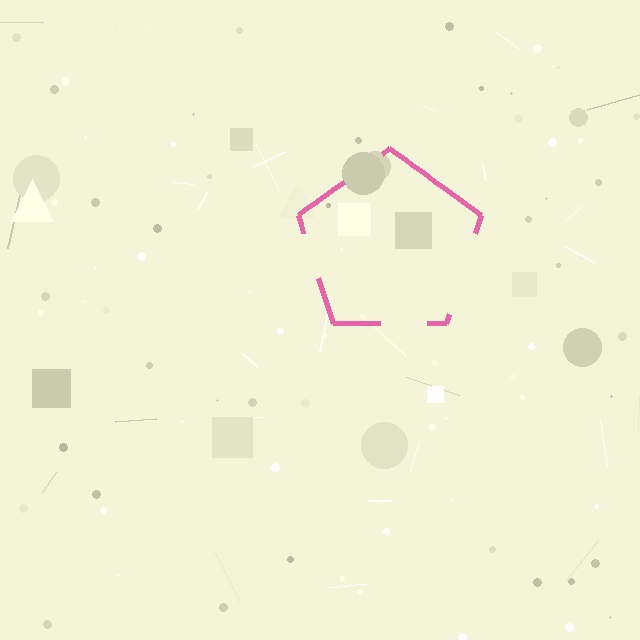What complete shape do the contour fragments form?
The contour fragments form a pentagon.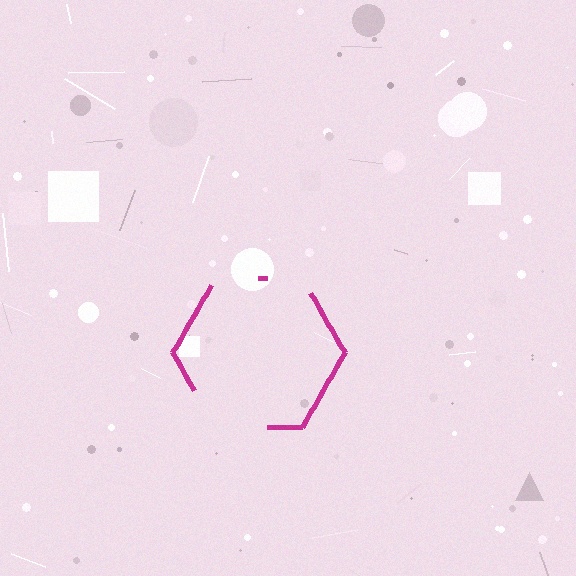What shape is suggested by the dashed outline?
The dashed outline suggests a hexagon.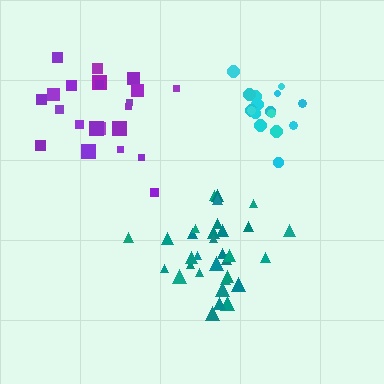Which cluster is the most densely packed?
Cyan.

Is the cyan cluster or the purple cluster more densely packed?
Cyan.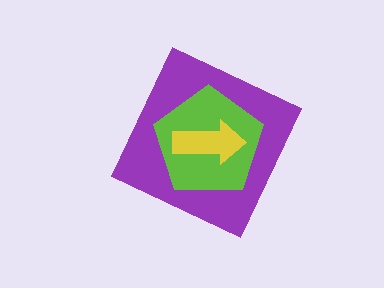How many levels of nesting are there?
3.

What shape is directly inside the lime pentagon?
The yellow arrow.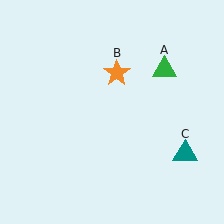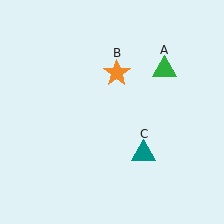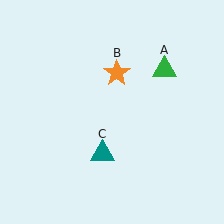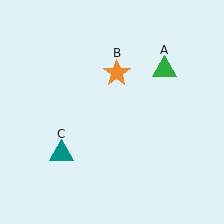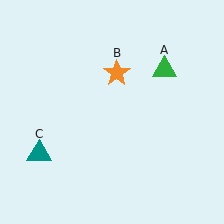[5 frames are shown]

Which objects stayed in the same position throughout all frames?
Green triangle (object A) and orange star (object B) remained stationary.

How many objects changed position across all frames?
1 object changed position: teal triangle (object C).